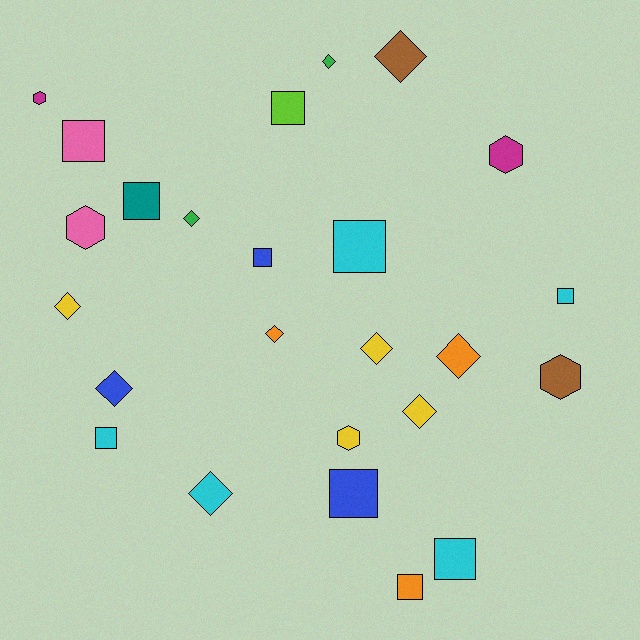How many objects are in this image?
There are 25 objects.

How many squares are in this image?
There are 10 squares.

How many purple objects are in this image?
There are no purple objects.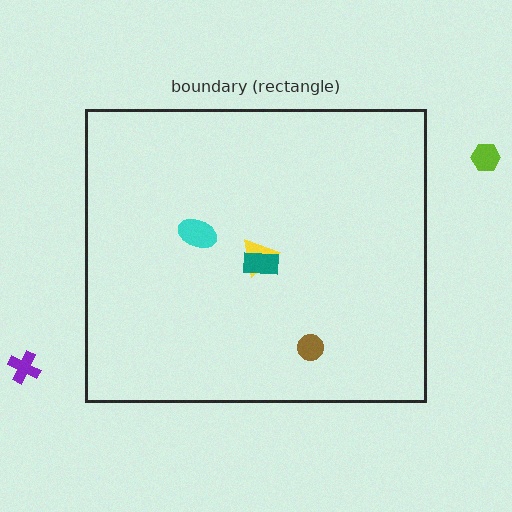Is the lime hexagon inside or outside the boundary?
Outside.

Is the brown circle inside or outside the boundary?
Inside.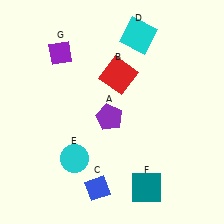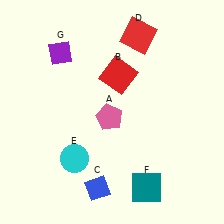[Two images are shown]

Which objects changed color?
A changed from purple to pink. D changed from cyan to red.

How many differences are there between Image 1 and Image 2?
There are 2 differences between the two images.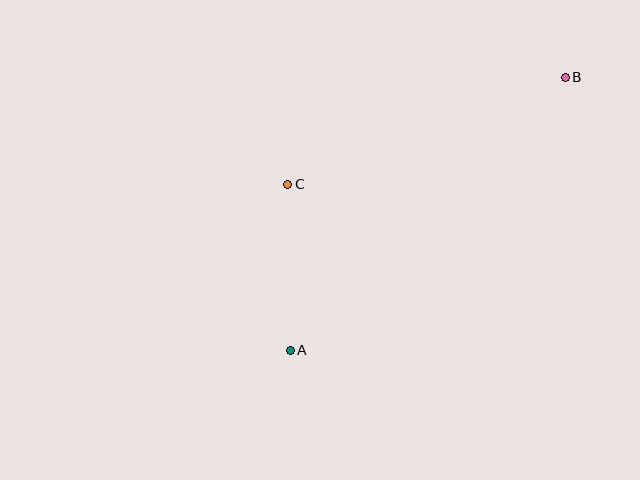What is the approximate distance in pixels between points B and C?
The distance between B and C is approximately 297 pixels.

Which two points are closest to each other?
Points A and C are closest to each other.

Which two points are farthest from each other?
Points A and B are farthest from each other.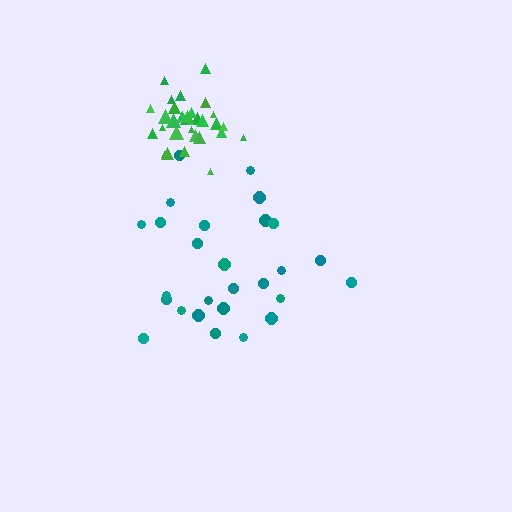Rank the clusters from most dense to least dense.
green, teal.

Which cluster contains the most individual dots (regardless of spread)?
Green (33).